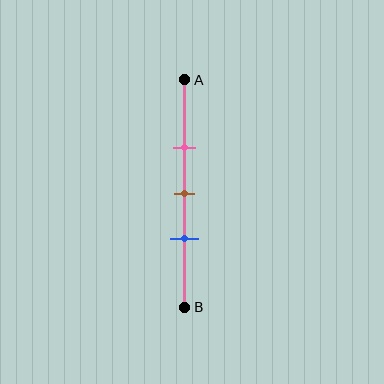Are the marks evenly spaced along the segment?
Yes, the marks are approximately evenly spaced.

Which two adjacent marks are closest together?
The brown and blue marks are the closest adjacent pair.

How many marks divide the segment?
There are 3 marks dividing the segment.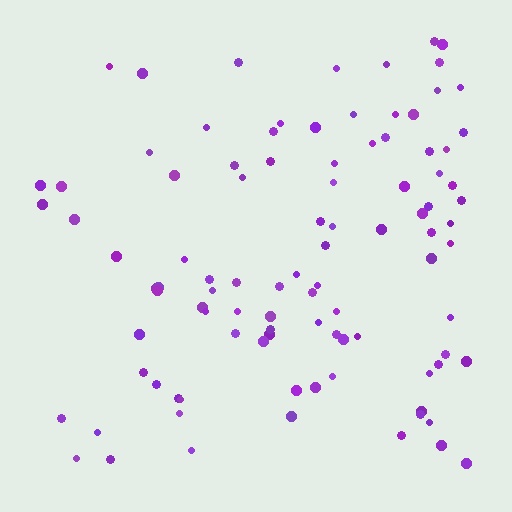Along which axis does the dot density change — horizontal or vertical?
Horizontal.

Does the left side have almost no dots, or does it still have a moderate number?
Still a moderate number, just noticeably fewer than the right.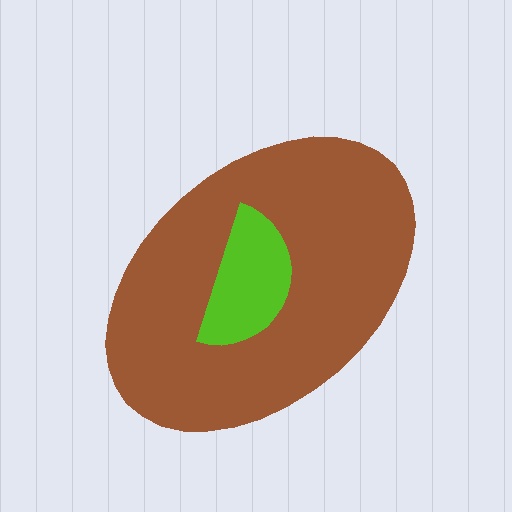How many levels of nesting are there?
2.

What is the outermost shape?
The brown ellipse.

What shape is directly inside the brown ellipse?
The lime semicircle.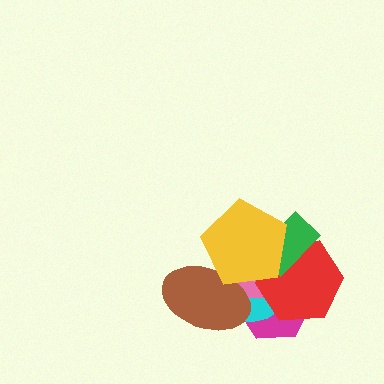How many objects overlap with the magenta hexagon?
5 objects overlap with the magenta hexagon.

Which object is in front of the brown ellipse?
The yellow pentagon is in front of the brown ellipse.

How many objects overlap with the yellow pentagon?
6 objects overlap with the yellow pentagon.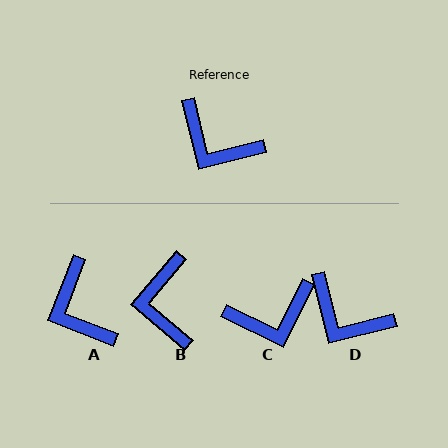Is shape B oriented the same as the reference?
No, it is off by about 54 degrees.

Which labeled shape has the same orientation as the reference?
D.